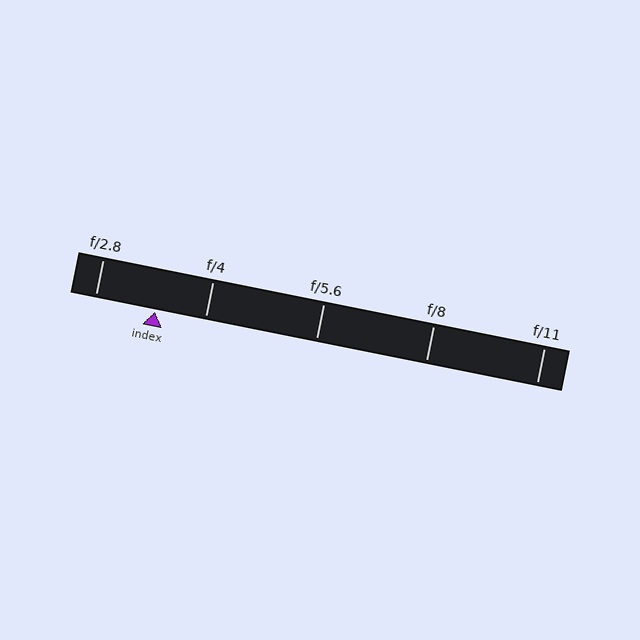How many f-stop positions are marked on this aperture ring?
There are 5 f-stop positions marked.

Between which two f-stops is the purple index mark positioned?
The index mark is between f/2.8 and f/4.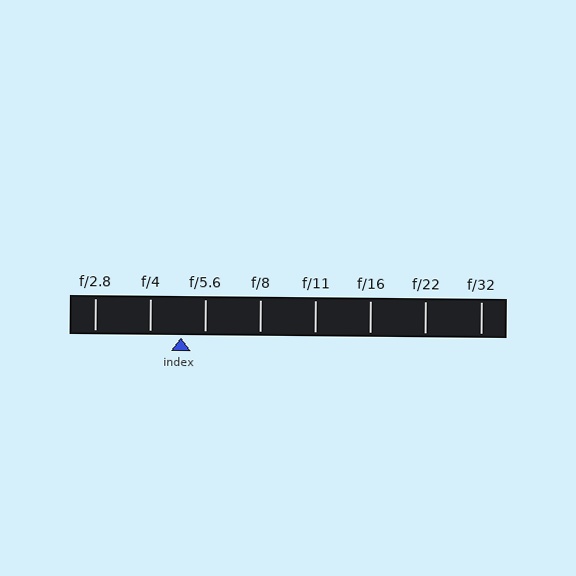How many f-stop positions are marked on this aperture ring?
There are 8 f-stop positions marked.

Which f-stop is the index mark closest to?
The index mark is closest to f/5.6.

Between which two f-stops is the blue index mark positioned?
The index mark is between f/4 and f/5.6.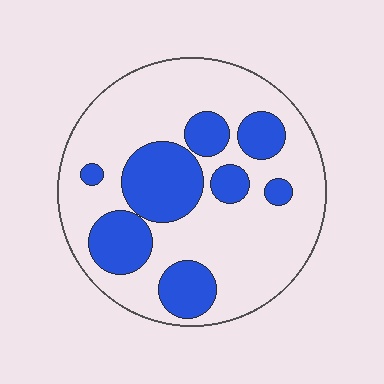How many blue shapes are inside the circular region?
8.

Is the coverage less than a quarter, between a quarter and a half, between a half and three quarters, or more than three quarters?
Between a quarter and a half.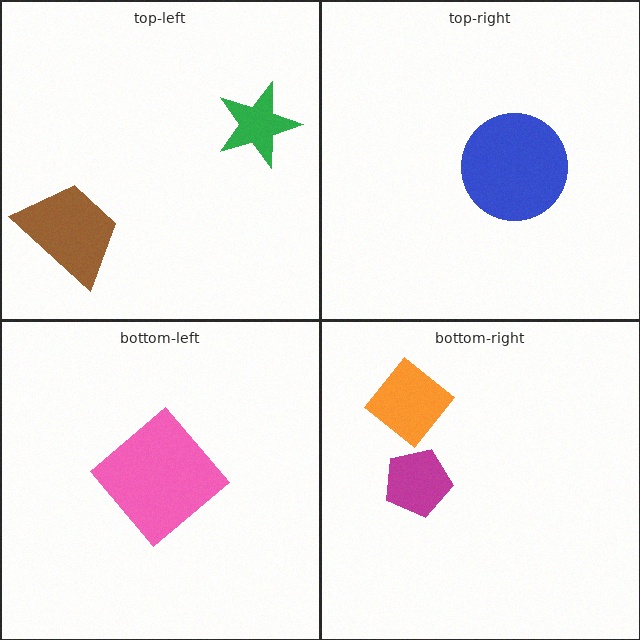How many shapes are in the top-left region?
2.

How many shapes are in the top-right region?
1.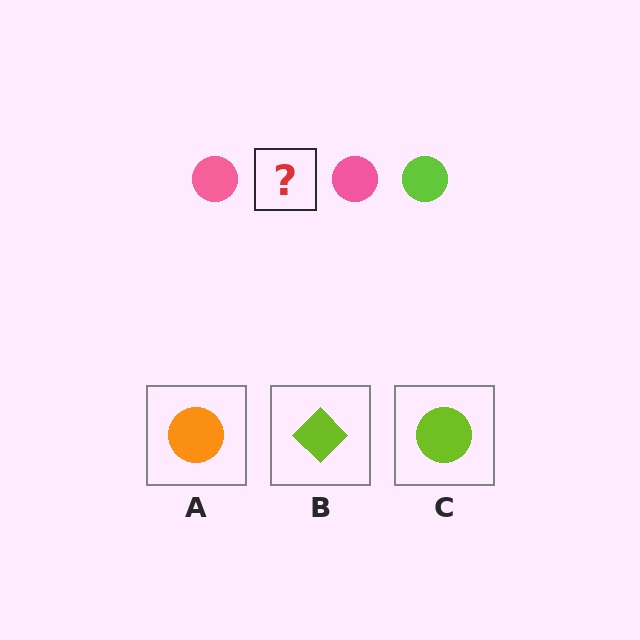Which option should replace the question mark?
Option C.